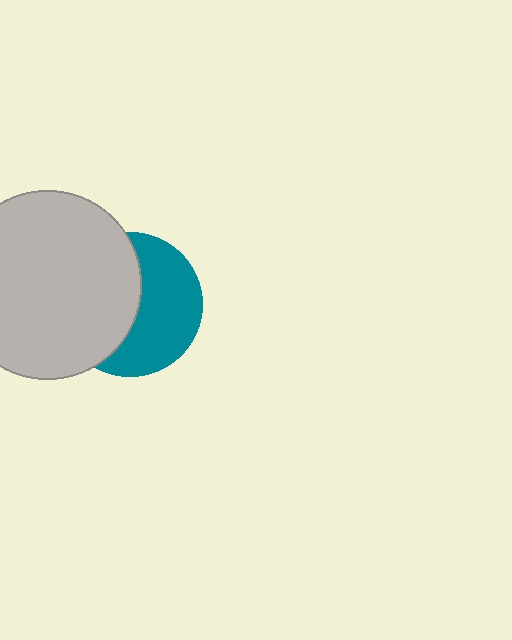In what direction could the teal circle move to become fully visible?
The teal circle could move right. That would shift it out from behind the light gray circle entirely.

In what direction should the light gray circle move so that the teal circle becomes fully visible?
The light gray circle should move left. That is the shortest direction to clear the overlap and leave the teal circle fully visible.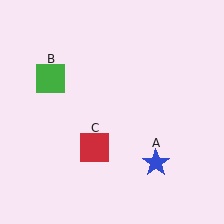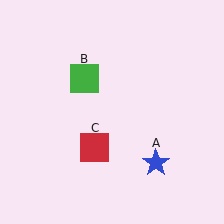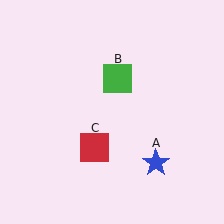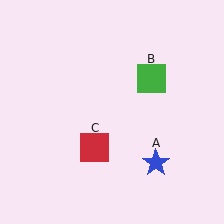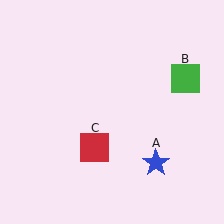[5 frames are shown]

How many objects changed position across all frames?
1 object changed position: green square (object B).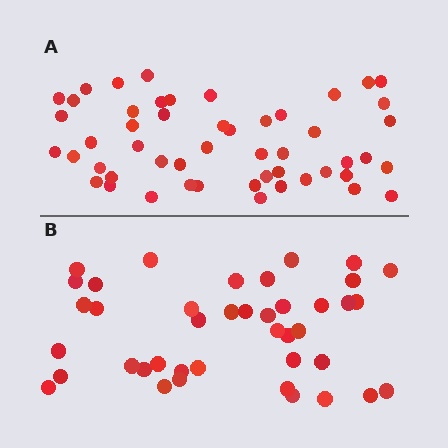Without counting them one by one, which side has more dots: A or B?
Region A (the top region) has more dots.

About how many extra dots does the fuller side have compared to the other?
Region A has roughly 10 or so more dots than region B.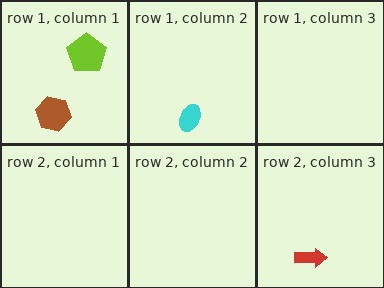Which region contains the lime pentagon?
The row 1, column 1 region.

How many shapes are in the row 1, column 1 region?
2.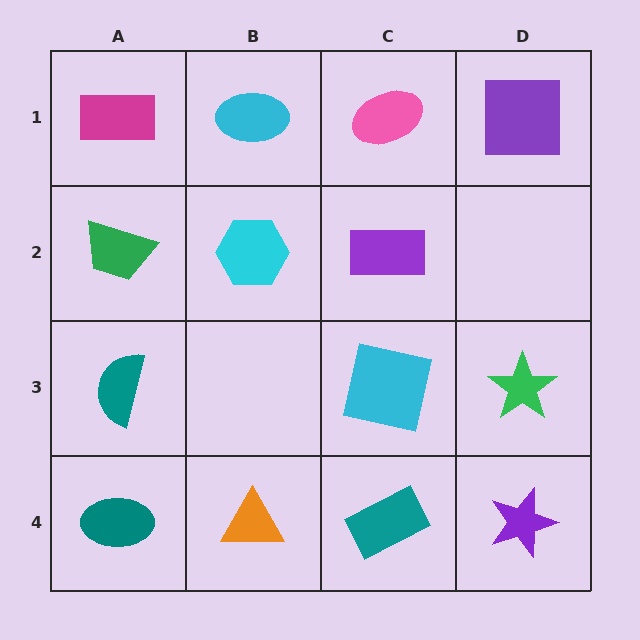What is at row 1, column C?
A pink ellipse.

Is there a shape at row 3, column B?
No, that cell is empty.